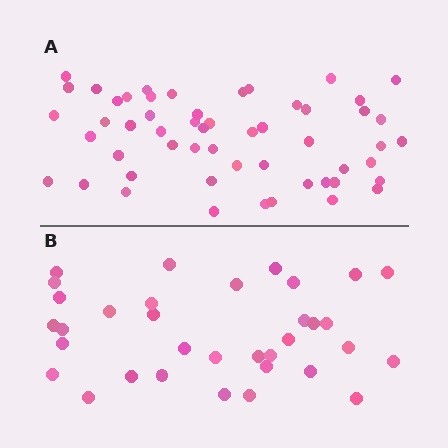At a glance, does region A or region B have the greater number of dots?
Region A (the top region) has more dots.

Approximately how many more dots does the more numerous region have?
Region A has approximately 20 more dots than region B.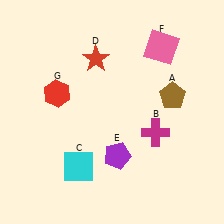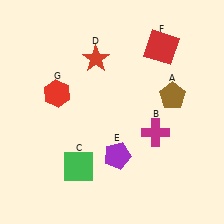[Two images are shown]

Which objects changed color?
C changed from cyan to green. F changed from pink to red.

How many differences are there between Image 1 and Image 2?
There are 2 differences between the two images.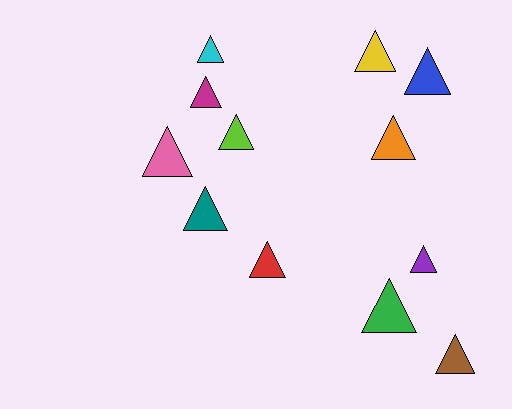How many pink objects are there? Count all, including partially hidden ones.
There is 1 pink object.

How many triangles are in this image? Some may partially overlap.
There are 12 triangles.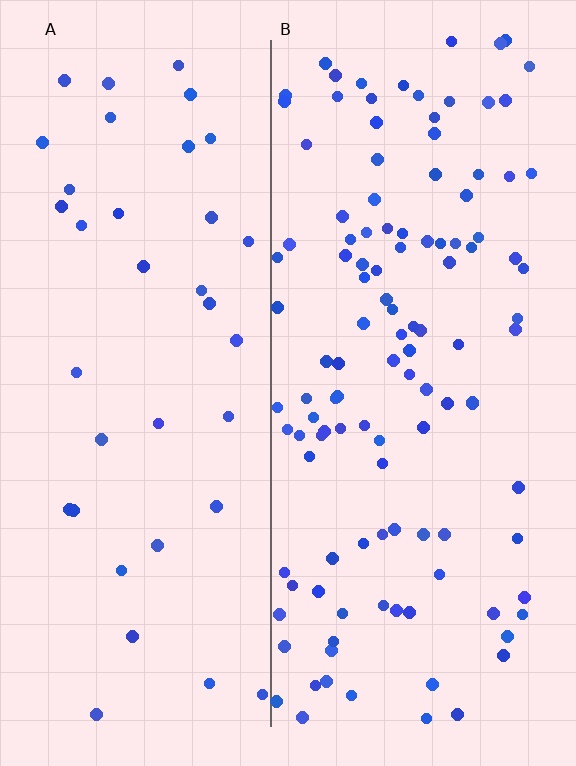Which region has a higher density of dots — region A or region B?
B (the right).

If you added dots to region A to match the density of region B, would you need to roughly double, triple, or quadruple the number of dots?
Approximately triple.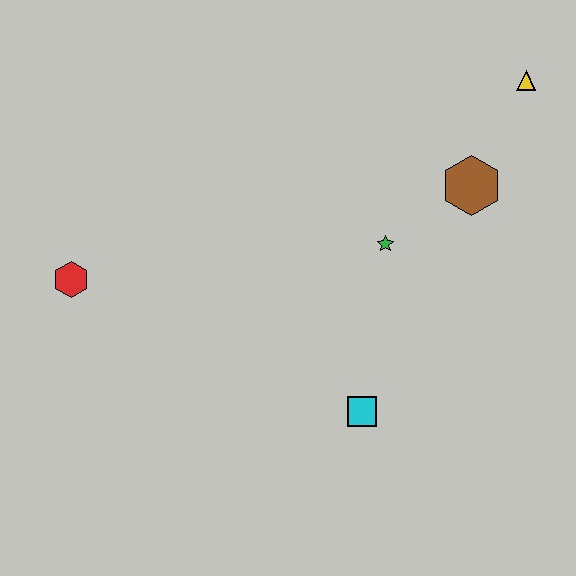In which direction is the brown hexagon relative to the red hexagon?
The brown hexagon is to the right of the red hexagon.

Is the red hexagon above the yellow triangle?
No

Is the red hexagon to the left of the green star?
Yes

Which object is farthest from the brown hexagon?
The red hexagon is farthest from the brown hexagon.